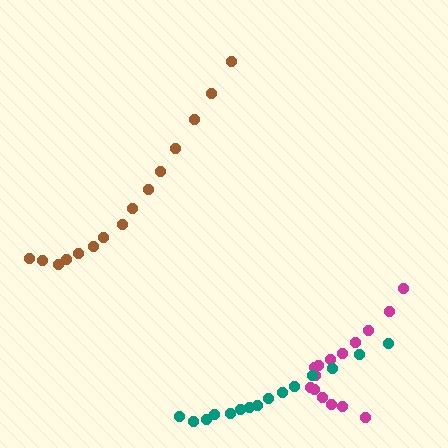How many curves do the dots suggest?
There are 3 distinct paths.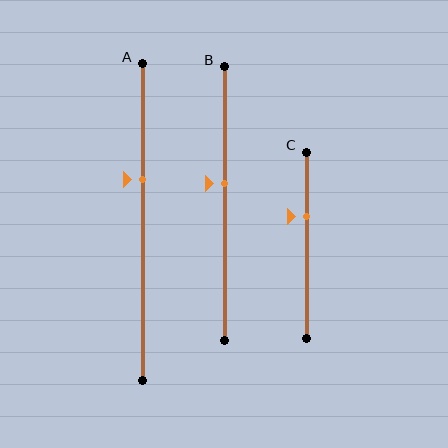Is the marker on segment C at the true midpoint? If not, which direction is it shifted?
No, the marker on segment C is shifted upward by about 15% of the segment length.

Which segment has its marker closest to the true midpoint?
Segment B has its marker closest to the true midpoint.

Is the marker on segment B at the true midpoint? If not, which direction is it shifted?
No, the marker on segment B is shifted upward by about 7% of the segment length.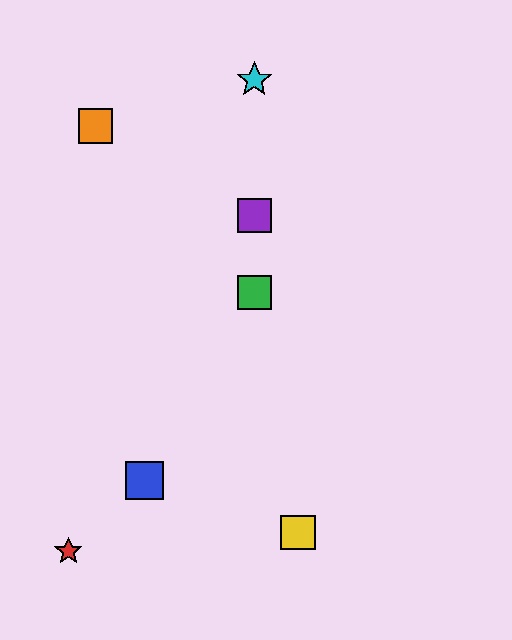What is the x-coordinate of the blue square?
The blue square is at x≈145.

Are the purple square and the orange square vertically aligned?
No, the purple square is at x≈254 and the orange square is at x≈95.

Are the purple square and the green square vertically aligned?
Yes, both are at x≈254.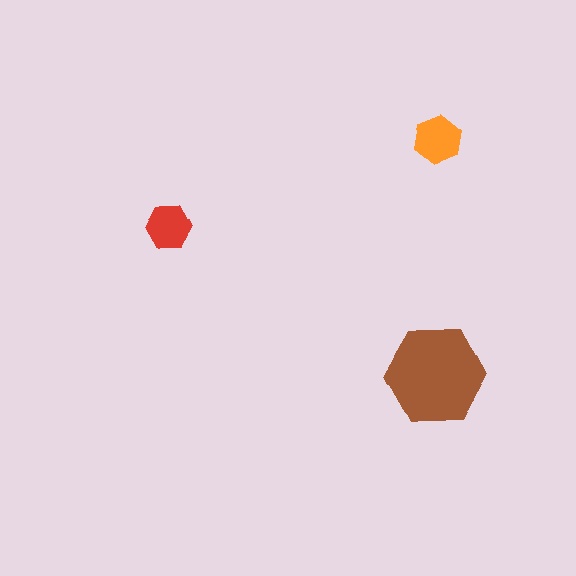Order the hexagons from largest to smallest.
the brown one, the orange one, the red one.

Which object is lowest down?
The brown hexagon is bottommost.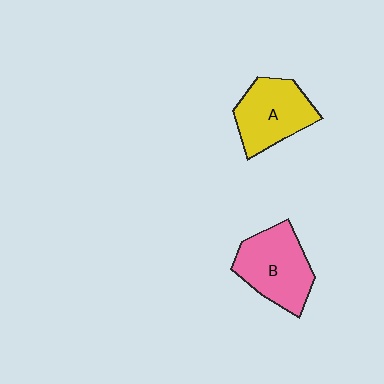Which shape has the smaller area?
Shape A (yellow).